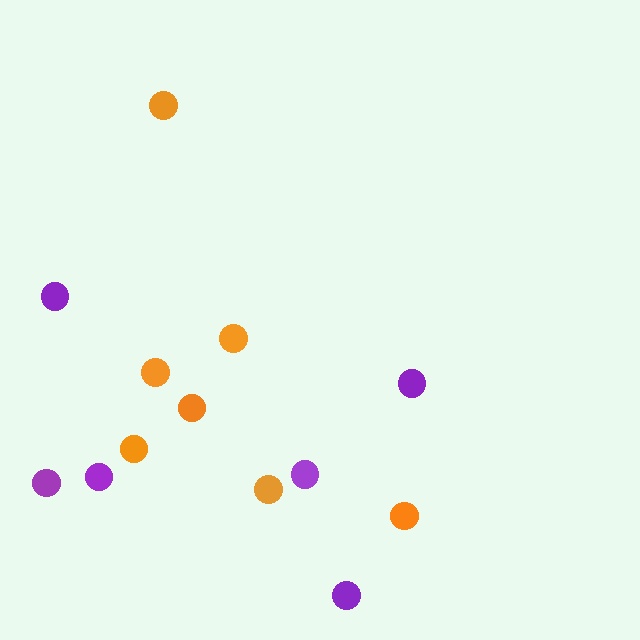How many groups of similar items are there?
There are 2 groups: one group of purple circles (6) and one group of orange circles (7).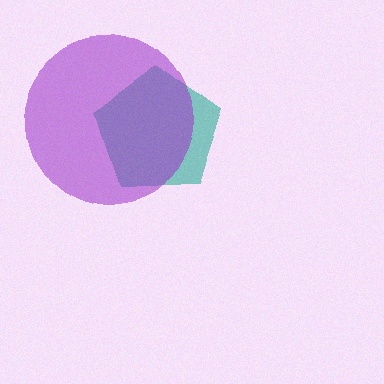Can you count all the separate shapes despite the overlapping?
Yes, there are 2 separate shapes.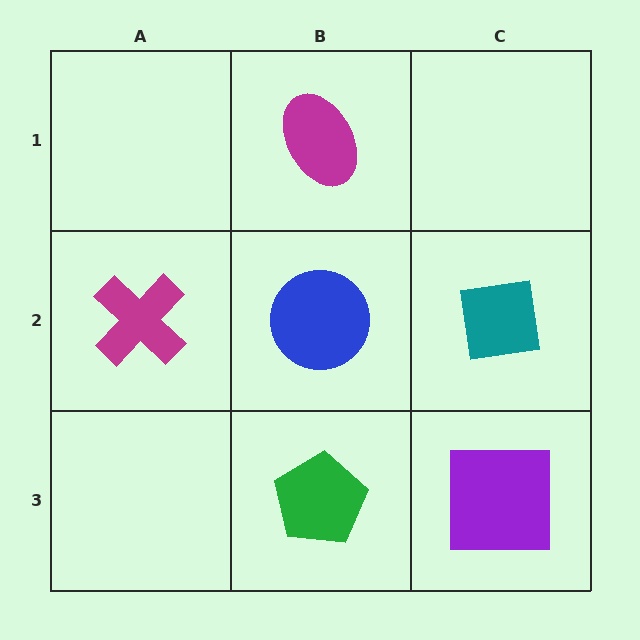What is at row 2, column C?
A teal square.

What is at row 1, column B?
A magenta ellipse.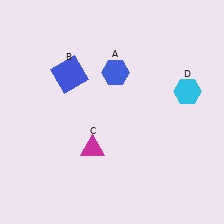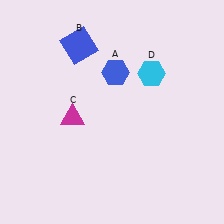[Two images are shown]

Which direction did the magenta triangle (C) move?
The magenta triangle (C) moved up.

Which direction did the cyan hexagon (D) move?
The cyan hexagon (D) moved left.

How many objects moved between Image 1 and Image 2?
3 objects moved between the two images.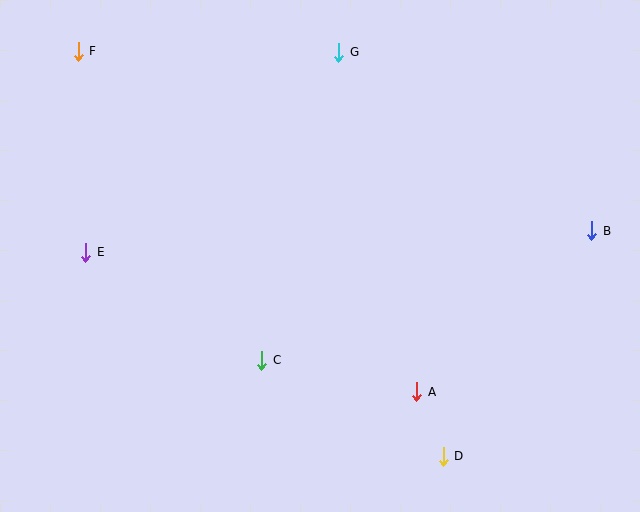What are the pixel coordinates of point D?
Point D is at (443, 456).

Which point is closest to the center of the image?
Point C at (262, 360) is closest to the center.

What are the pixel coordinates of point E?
Point E is at (86, 252).